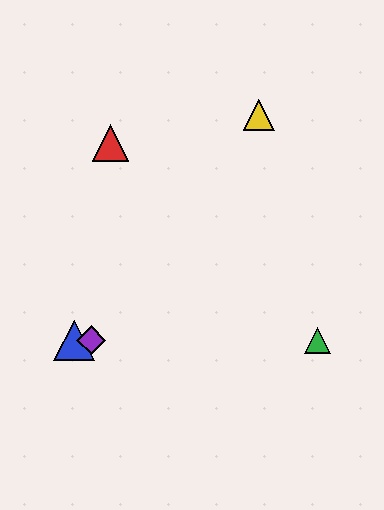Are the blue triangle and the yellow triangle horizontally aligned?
No, the blue triangle is at y≈340 and the yellow triangle is at y≈115.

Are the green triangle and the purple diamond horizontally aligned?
Yes, both are at y≈340.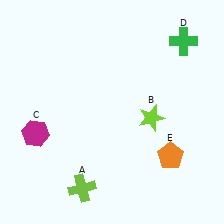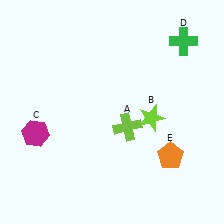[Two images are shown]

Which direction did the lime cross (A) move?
The lime cross (A) moved up.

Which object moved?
The lime cross (A) moved up.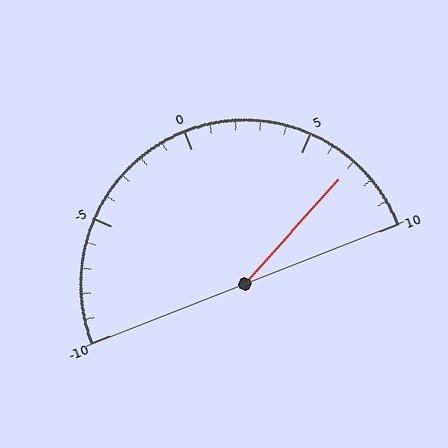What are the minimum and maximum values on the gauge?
The gauge ranges from -10 to 10.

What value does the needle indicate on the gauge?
The needle indicates approximately 7.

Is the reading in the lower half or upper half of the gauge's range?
The reading is in the upper half of the range (-10 to 10).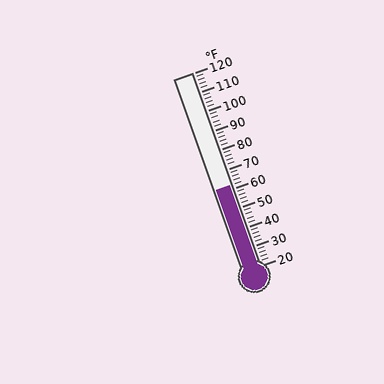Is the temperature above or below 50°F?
The temperature is above 50°F.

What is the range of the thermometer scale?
The thermometer scale ranges from 20°F to 120°F.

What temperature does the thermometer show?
The thermometer shows approximately 62°F.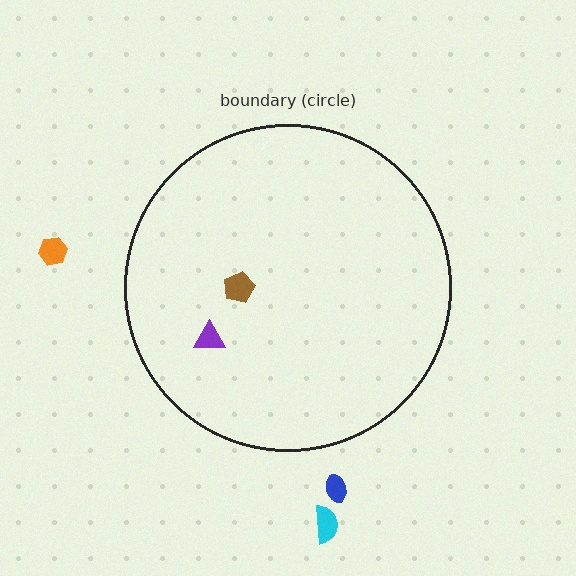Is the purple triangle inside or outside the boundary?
Inside.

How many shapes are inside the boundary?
2 inside, 3 outside.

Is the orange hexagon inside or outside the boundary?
Outside.